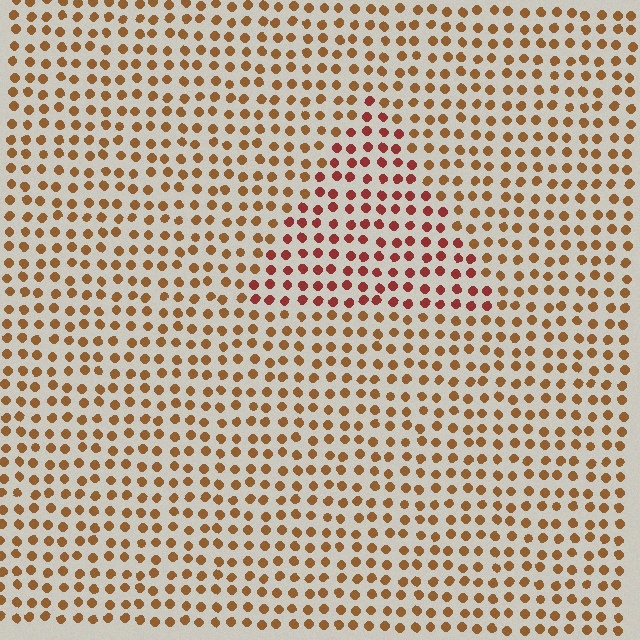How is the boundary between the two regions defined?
The boundary is defined purely by a slight shift in hue (about 29 degrees). Spacing, size, and orientation are identical on both sides.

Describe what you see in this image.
The image is filled with small brown elements in a uniform arrangement. A triangle-shaped region is visible where the elements are tinted to a slightly different hue, forming a subtle color boundary.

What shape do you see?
I see a triangle.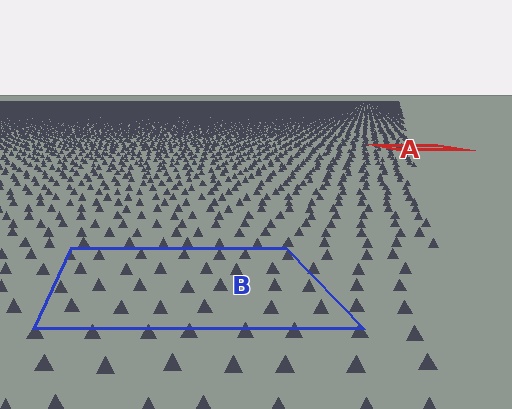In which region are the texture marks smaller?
The texture marks are smaller in region A, because it is farther away.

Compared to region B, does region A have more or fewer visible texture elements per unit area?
Region A has more texture elements per unit area — they are packed more densely because it is farther away.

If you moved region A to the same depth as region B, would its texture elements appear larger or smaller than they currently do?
They would appear larger. At a closer depth, the same texture elements are projected at a bigger on-screen size.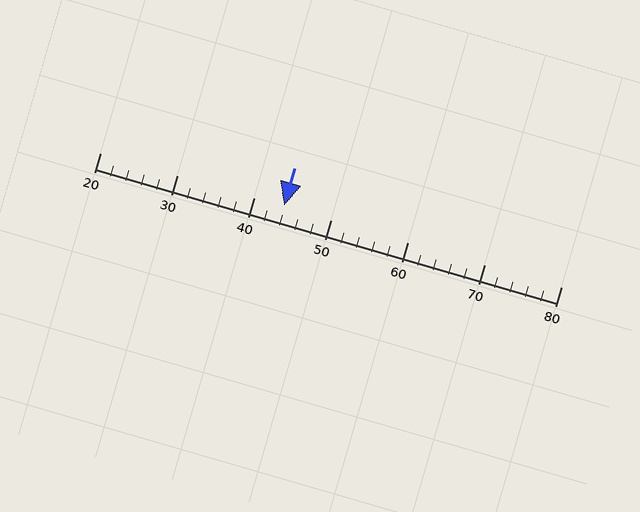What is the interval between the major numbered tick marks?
The major tick marks are spaced 10 units apart.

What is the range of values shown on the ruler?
The ruler shows values from 20 to 80.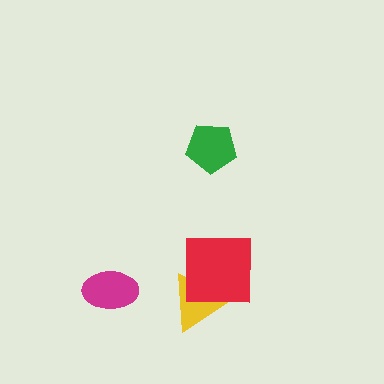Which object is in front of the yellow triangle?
The red square is in front of the yellow triangle.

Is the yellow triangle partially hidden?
Yes, it is partially covered by another shape.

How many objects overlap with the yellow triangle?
1 object overlaps with the yellow triangle.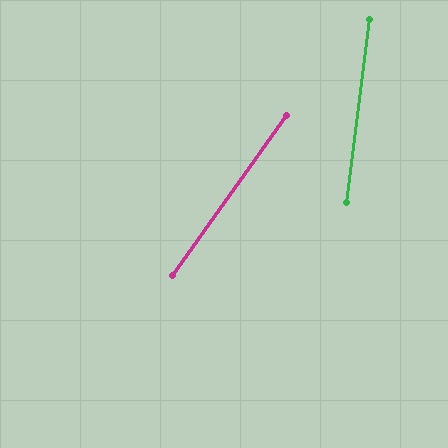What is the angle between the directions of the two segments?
Approximately 28 degrees.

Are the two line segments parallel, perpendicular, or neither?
Neither parallel nor perpendicular — they differ by about 28°.